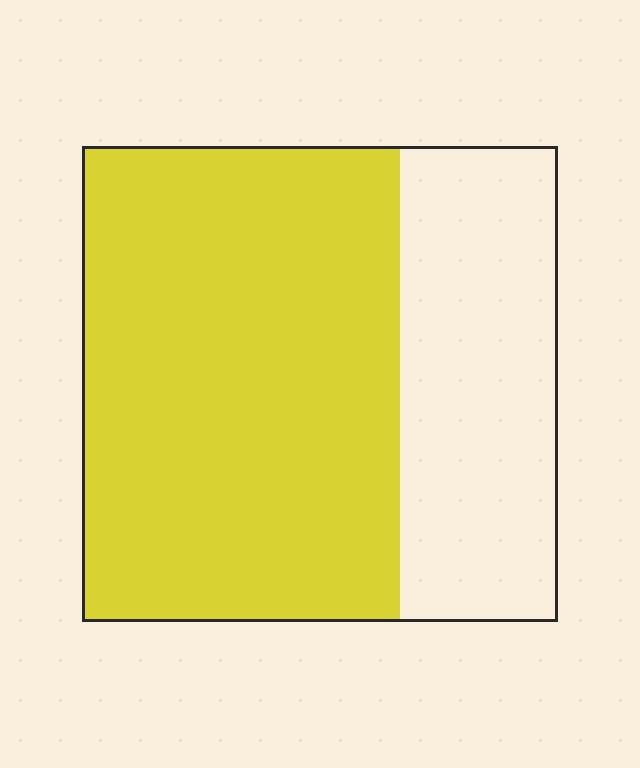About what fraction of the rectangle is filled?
About two thirds (2/3).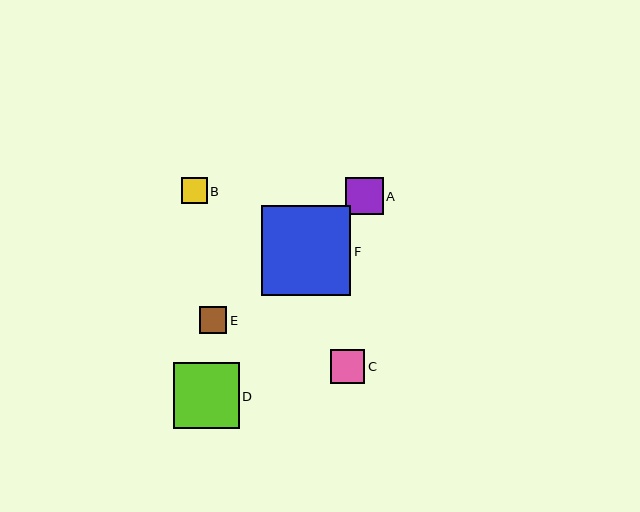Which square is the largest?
Square F is the largest with a size of approximately 90 pixels.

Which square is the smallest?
Square B is the smallest with a size of approximately 26 pixels.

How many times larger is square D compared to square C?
Square D is approximately 1.9 times the size of square C.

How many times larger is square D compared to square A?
Square D is approximately 1.8 times the size of square A.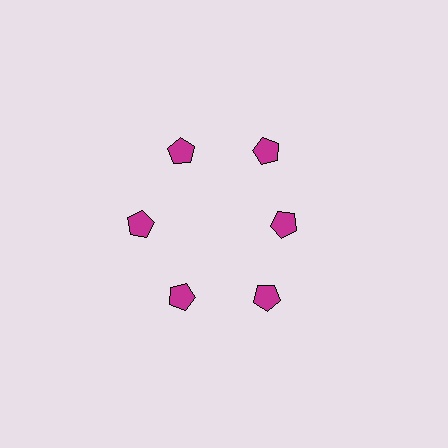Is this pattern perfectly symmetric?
No. The 6 magenta pentagons are arranged in a ring, but one element near the 3 o'clock position is pulled inward toward the center, breaking the 6-fold rotational symmetry.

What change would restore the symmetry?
The symmetry would be restored by moving it outward, back onto the ring so that all 6 pentagons sit at equal angles and equal distance from the center.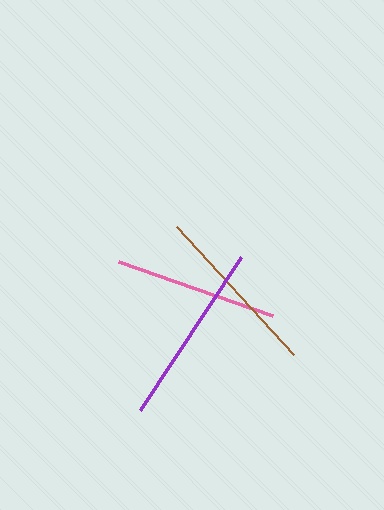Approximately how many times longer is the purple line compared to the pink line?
The purple line is approximately 1.1 times the length of the pink line.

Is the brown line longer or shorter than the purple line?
The purple line is longer than the brown line.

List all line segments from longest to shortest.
From longest to shortest: purple, brown, pink.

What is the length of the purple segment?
The purple segment is approximately 183 pixels long.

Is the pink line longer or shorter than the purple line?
The purple line is longer than the pink line.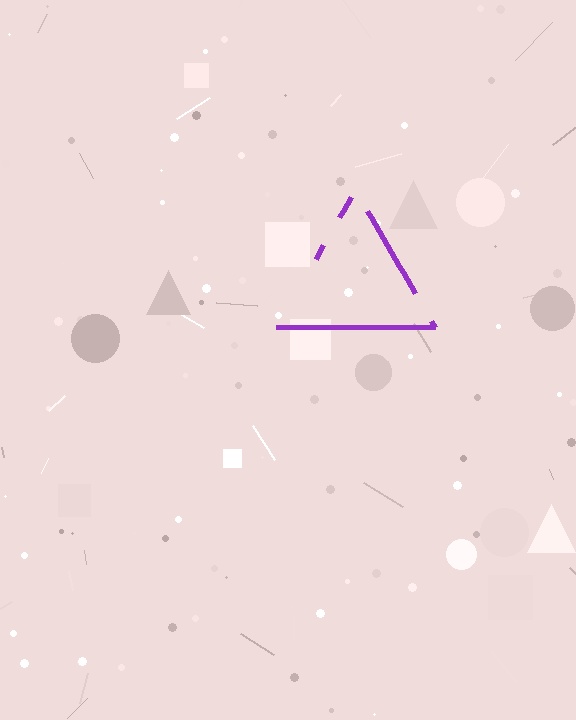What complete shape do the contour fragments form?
The contour fragments form a triangle.